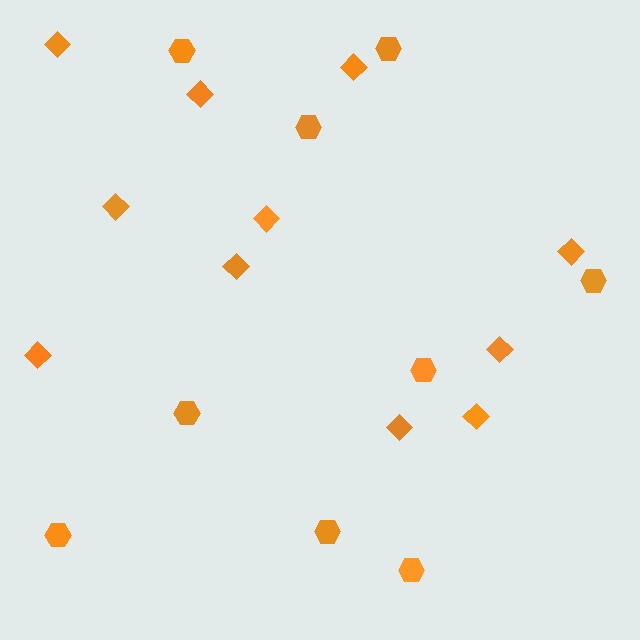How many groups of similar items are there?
There are 2 groups: one group of hexagons (9) and one group of diamonds (11).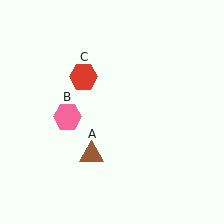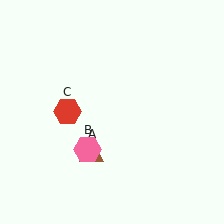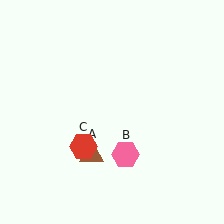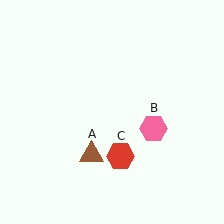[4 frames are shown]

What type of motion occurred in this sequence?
The pink hexagon (object B), red hexagon (object C) rotated counterclockwise around the center of the scene.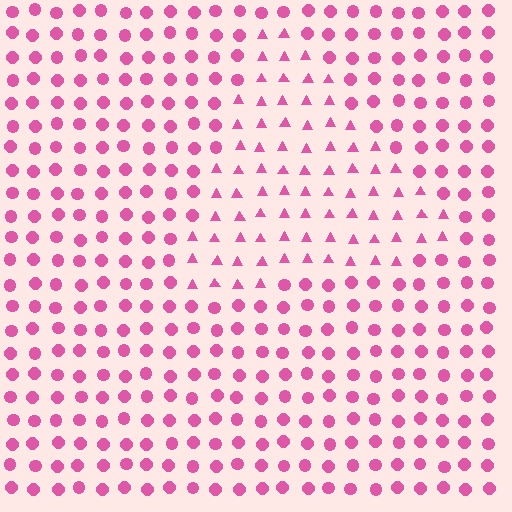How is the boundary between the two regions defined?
The boundary is defined by a change in element shape: triangles inside vs. circles outside. All elements share the same color and spacing.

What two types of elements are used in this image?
The image uses triangles inside the triangle region and circles outside it.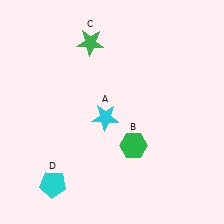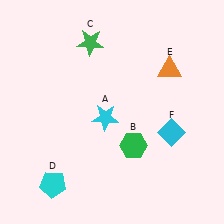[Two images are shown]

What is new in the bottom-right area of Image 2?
A cyan diamond (F) was added in the bottom-right area of Image 2.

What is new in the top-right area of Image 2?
An orange triangle (E) was added in the top-right area of Image 2.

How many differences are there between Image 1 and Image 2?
There are 2 differences between the two images.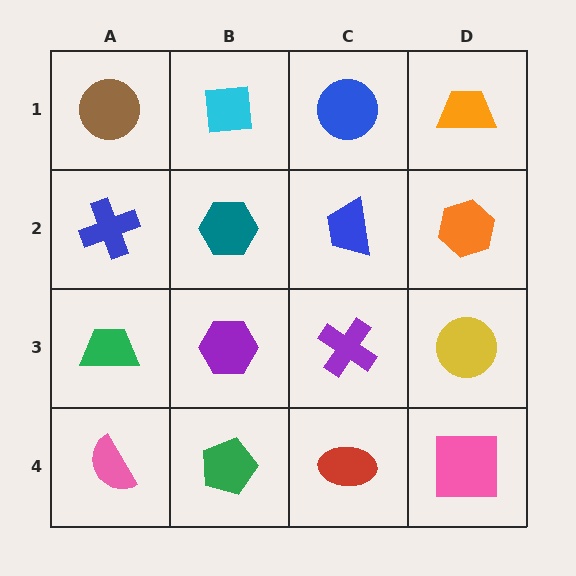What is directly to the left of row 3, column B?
A green trapezoid.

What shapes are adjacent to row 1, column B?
A teal hexagon (row 2, column B), a brown circle (row 1, column A), a blue circle (row 1, column C).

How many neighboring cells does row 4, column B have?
3.